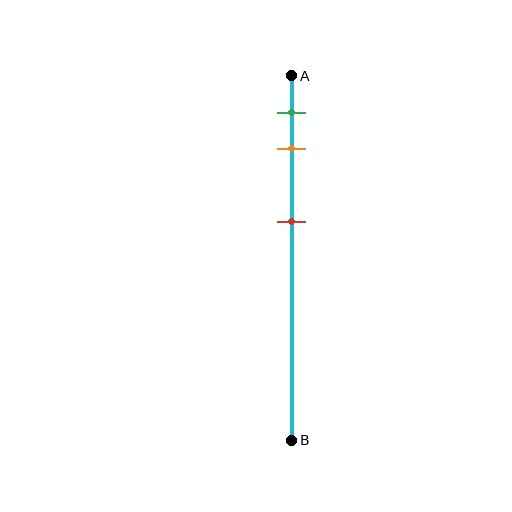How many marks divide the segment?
There are 3 marks dividing the segment.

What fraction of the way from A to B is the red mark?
The red mark is approximately 40% (0.4) of the way from A to B.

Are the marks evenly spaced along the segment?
No, the marks are not evenly spaced.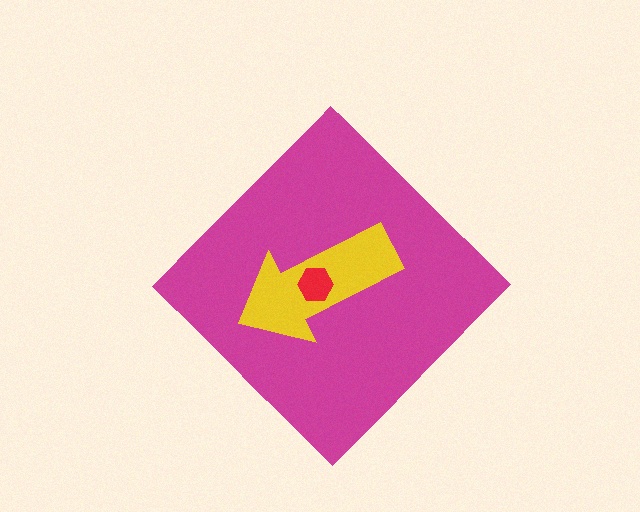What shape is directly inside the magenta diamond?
The yellow arrow.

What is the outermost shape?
The magenta diamond.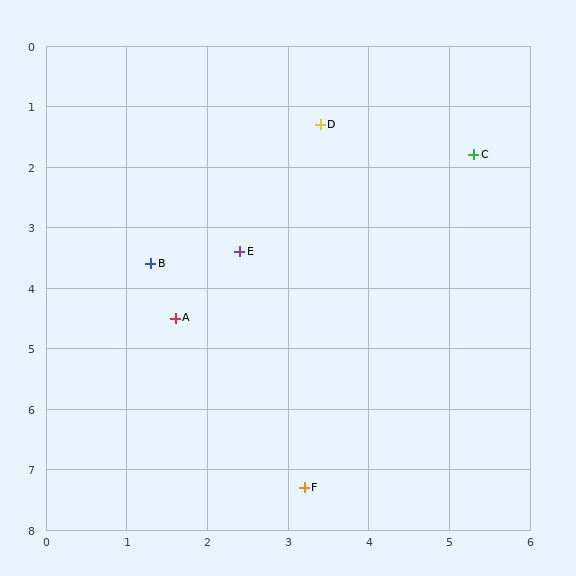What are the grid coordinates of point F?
Point F is at approximately (3.2, 7.3).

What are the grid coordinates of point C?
Point C is at approximately (5.3, 1.8).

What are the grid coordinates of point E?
Point E is at approximately (2.4, 3.4).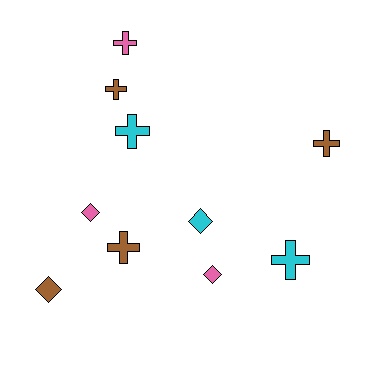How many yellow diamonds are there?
There are no yellow diamonds.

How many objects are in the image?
There are 10 objects.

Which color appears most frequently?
Brown, with 4 objects.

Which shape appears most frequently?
Cross, with 6 objects.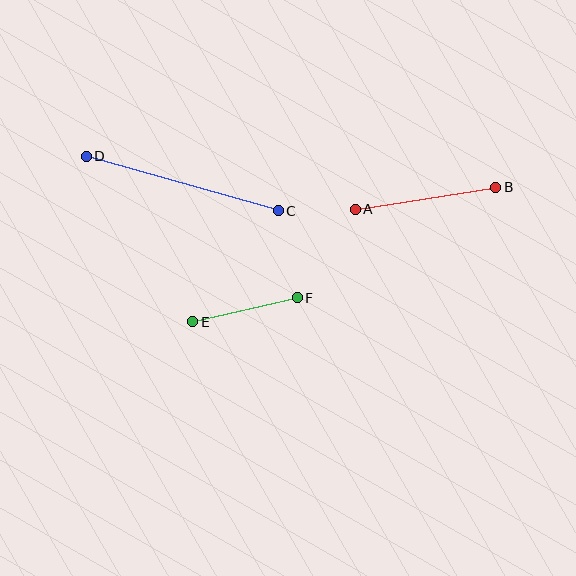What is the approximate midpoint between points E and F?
The midpoint is at approximately (245, 310) pixels.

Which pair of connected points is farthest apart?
Points C and D are farthest apart.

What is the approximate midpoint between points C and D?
The midpoint is at approximately (182, 184) pixels.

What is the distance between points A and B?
The distance is approximately 142 pixels.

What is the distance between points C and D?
The distance is approximately 199 pixels.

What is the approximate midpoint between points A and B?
The midpoint is at approximately (425, 198) pixels.